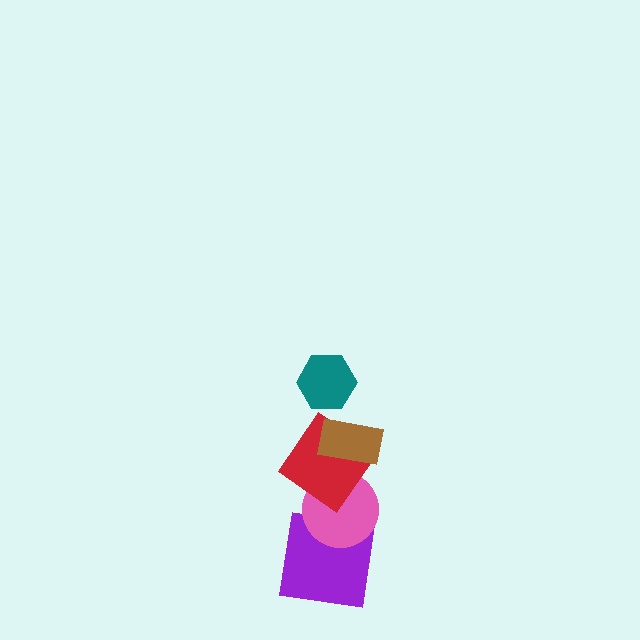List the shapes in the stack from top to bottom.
From top to bottom: the teal hexagon, the brown rectangle, the red diamond, the pink circle, the purple square.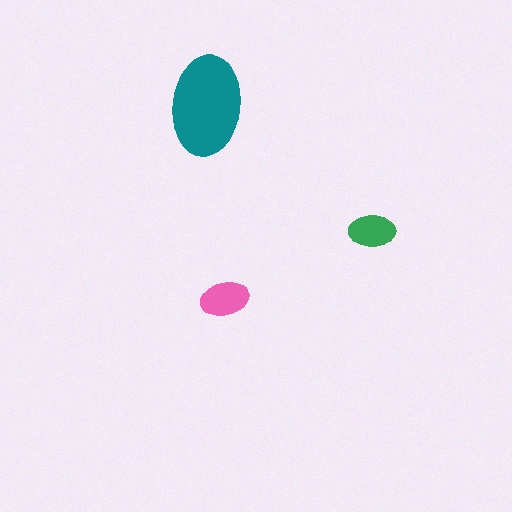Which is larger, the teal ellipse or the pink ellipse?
The teal one.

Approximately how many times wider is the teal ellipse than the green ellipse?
About 2 times wider.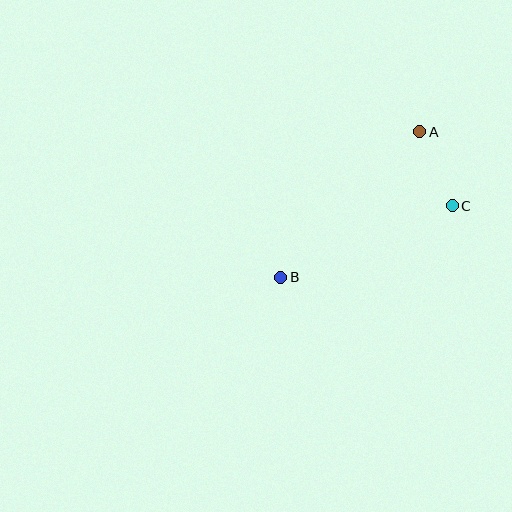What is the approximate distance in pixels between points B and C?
The distance between B and C is approximately 186 pixels.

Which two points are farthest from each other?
Points A and B are farthest from each other.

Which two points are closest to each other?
Points A and C are closest to each other.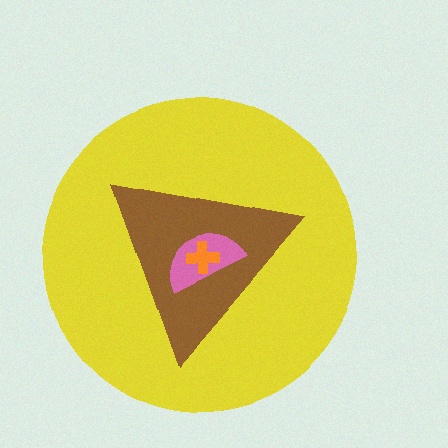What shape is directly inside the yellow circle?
The brown triangle.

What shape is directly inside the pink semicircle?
The orange cross.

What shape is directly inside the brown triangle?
The pink semicircle.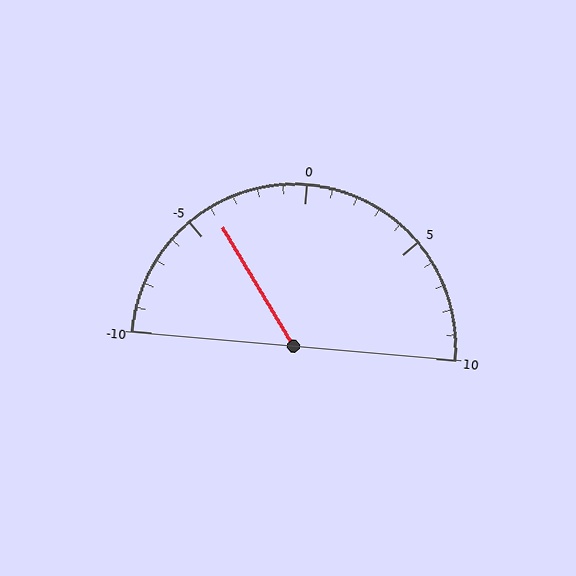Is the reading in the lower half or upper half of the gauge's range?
The reading is in the lower half of the range (-10 to 10).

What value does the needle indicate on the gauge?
The needle indicates approximately -4.